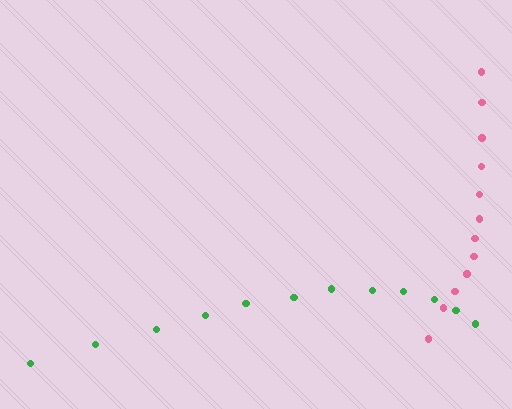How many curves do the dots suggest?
There are 2 distinct paths.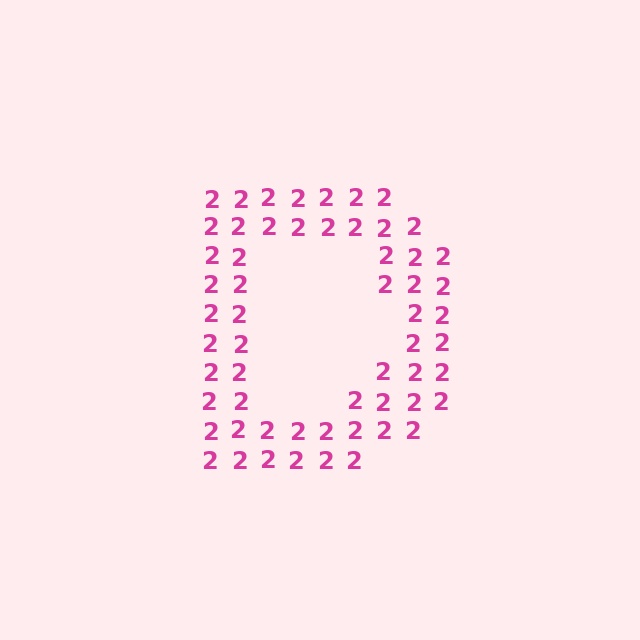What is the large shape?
The large shape is the letter D.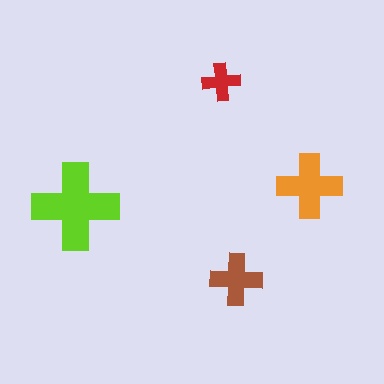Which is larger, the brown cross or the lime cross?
The lime one.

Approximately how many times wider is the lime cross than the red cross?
About 2.5 times wider.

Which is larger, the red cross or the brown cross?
The brown one.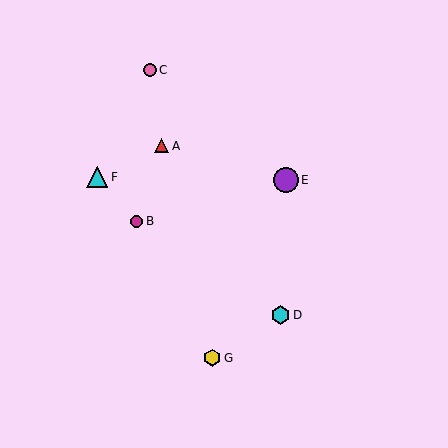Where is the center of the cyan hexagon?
The center of the cyan hexagon is at (280, 315).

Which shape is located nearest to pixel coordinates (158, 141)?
The red triangle (labeled A) at (162, 146) is nearest to that location.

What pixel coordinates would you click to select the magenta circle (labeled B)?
Click at (137, 221) to select the magenta circle B.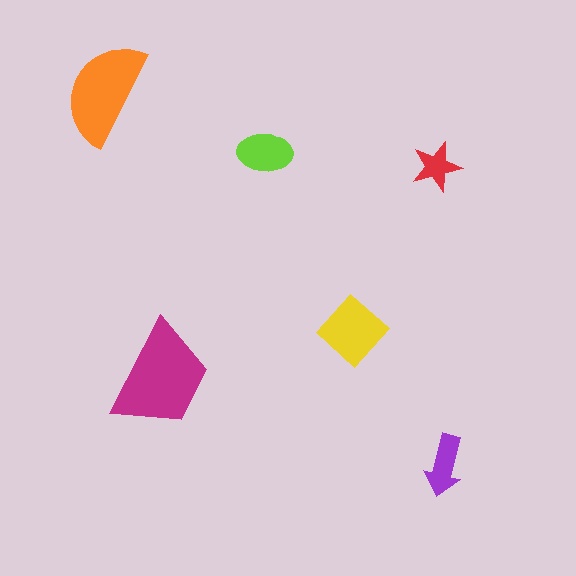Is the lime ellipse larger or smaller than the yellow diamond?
Smaller.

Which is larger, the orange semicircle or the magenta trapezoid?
The magenta trapezoid.